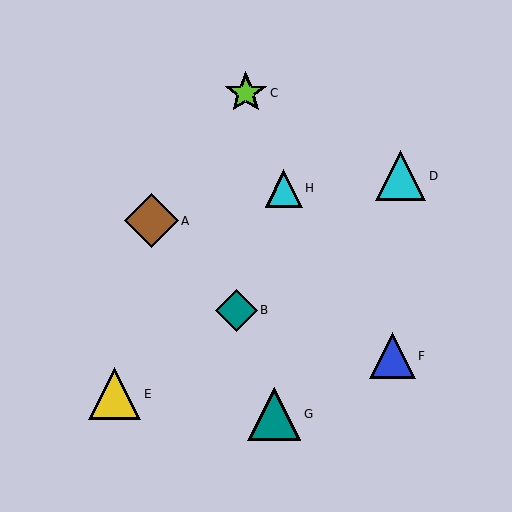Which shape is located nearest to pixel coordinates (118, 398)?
The yellow triangle (labeled E) at (114, 394) is nearest to that location.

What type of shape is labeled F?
Shape F is a blue triangle.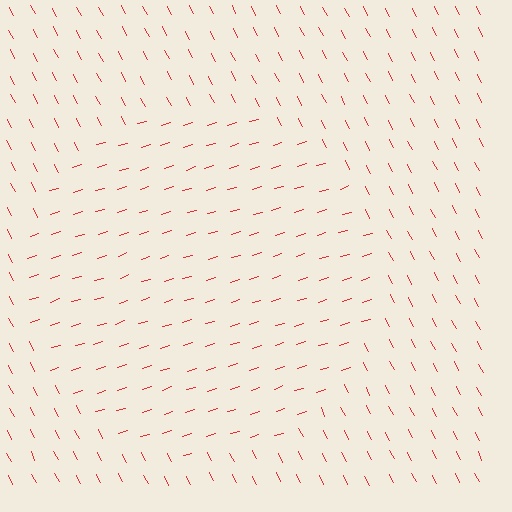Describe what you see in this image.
The image is filled with small red line segments. A circle region in the image has lines oriented differently from the surrounding lines, creating a visible texture boundary.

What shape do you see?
I see a circle.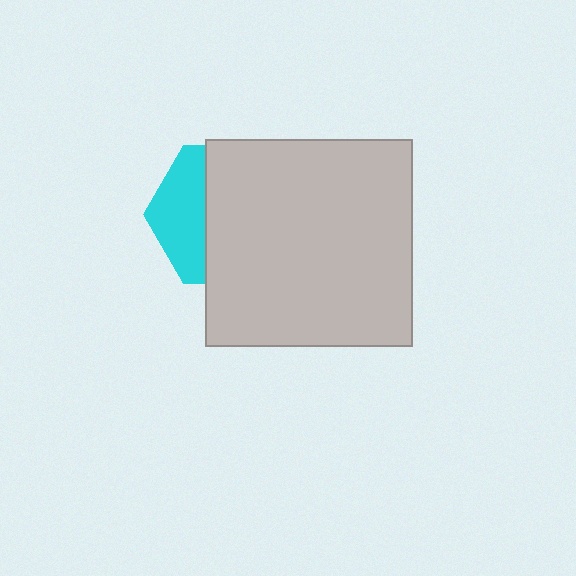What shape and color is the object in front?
The object in front is a light gray square.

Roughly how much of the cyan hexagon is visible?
A small part of it is visible (roughly 35%).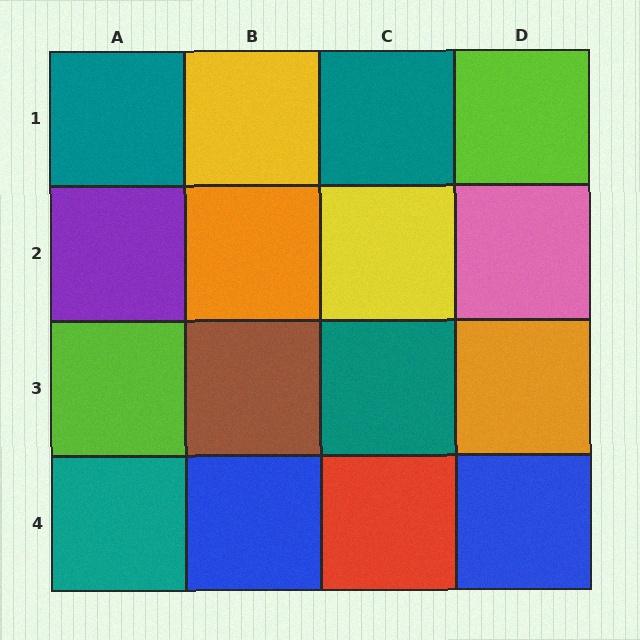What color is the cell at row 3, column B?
Brown.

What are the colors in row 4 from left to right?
Teal, blue, red, blue.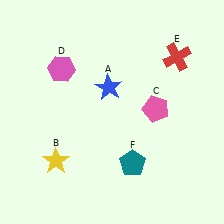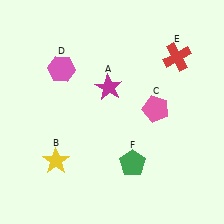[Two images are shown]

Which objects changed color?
A changed from blue to magenta. F changed from teal to green.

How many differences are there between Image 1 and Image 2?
There are 2 differences between the two images.